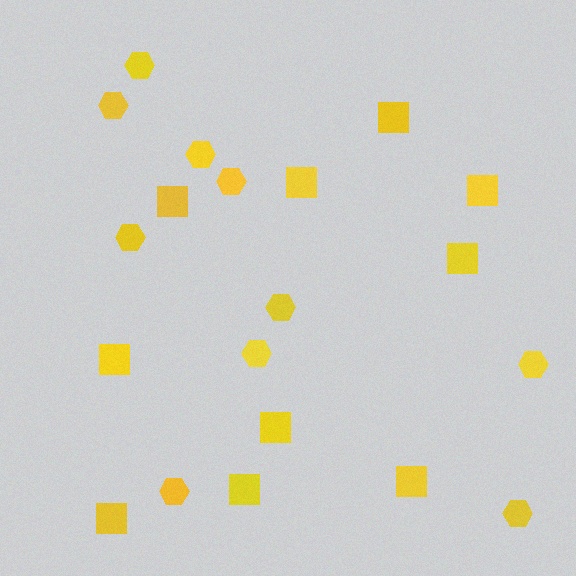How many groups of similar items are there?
There are 2 groups: one group of squares (10) and one group of hexagons (10).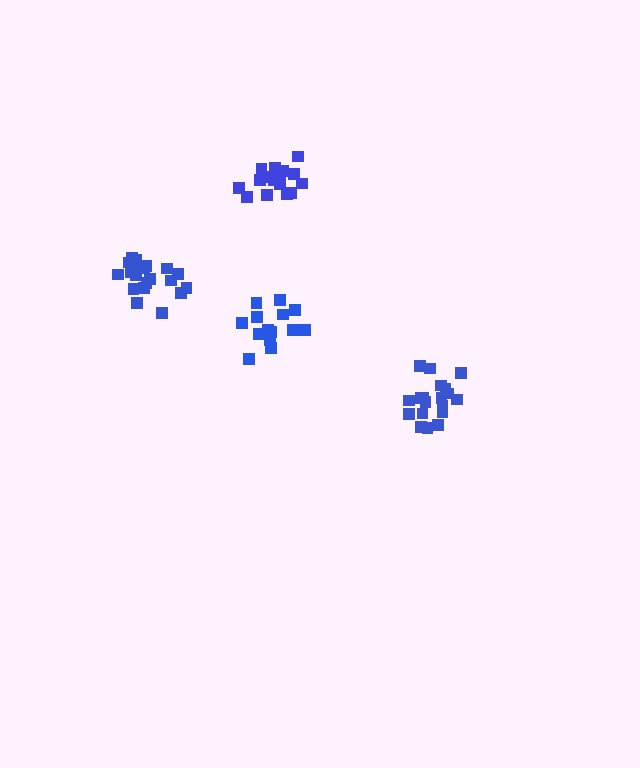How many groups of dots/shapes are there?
There are 4 groups.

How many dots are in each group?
Group 1: 16 dots, Group 2: 15 dots, Group 3: 19 dots, Group 4: 20 dots (70 total).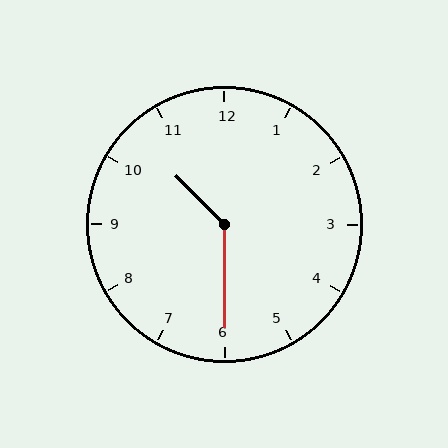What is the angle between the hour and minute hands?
Approximately 135 degrees.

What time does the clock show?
10:30.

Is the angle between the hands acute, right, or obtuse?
It is obtuse.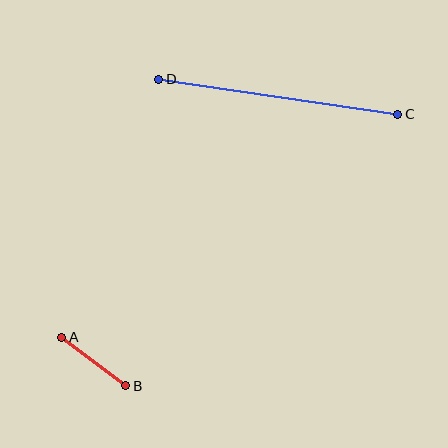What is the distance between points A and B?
The distance is approximately 80 pixels.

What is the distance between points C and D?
The distance is approximately 241 pixels.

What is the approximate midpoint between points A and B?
The midpoint is at approximately (94, 362) pixels.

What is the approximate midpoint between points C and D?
The midpoint is at approximately (278, 97) pixels.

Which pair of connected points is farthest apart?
Points C and D are farthest apart.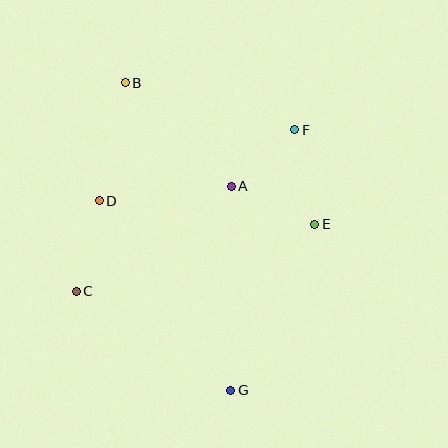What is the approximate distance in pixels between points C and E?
The distance between C and E is approximately 248 pixels.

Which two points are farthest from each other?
Points B and G are farthest from each other.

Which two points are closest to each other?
Points A and F are closest to each other.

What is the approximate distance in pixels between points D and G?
The distance between D and G is approximately 231 pixels.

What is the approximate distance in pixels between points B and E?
The distance between B and E is approximately 237 pixels.